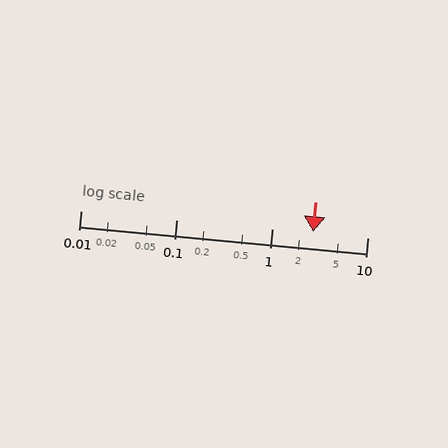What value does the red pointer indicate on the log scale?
The pointer indicates approximately 2.7.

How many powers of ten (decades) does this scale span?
The scale spans 3 decades, from 0.01 to 10.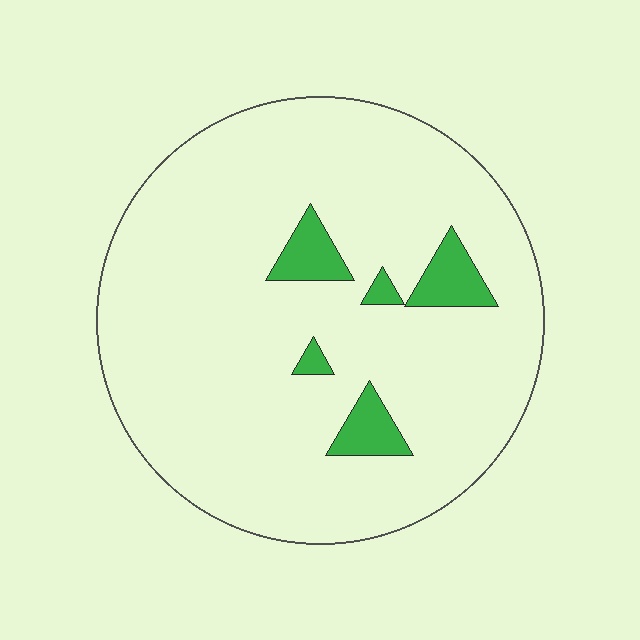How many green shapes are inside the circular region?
5.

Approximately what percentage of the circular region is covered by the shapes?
Approximately 10%.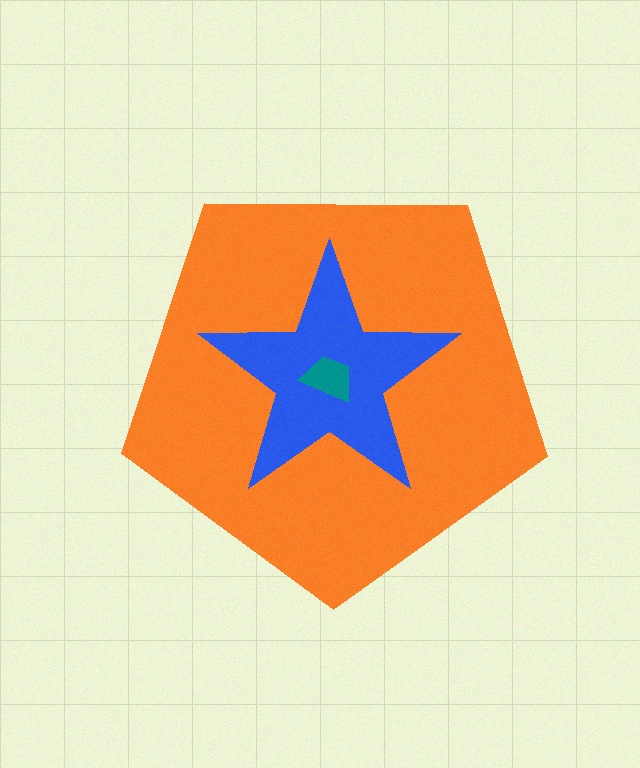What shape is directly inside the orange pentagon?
The blue star.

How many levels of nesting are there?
3.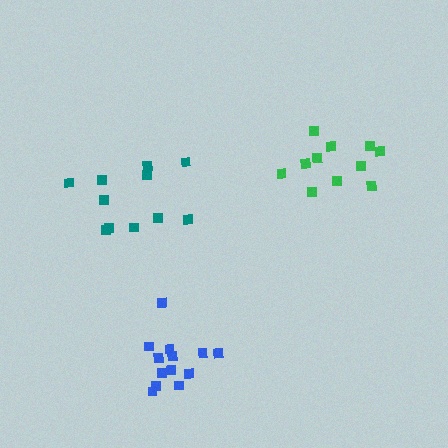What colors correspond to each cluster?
The clusters are colored: blue, teal, green.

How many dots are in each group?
Group 1: 13 dots, Group 2: 11 dots, Group 3: 11 dots (35 total).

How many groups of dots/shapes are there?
There are 3 groups.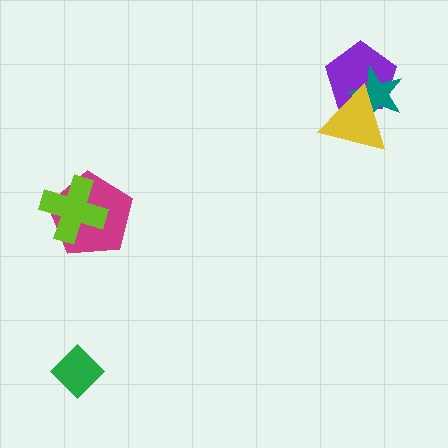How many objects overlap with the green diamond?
0 objects overlap with the green diamond.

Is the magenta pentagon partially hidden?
Yes, it is partially covered by another shape.